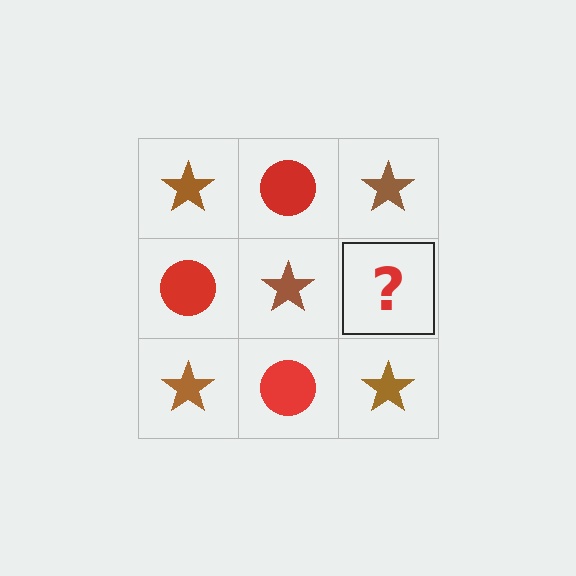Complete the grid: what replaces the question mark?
The question mark should be replaced with a red circle.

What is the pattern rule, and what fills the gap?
The rule is that it alternates brown star and red circle in a checkerboard pattern. The gap should be filled with a red circle.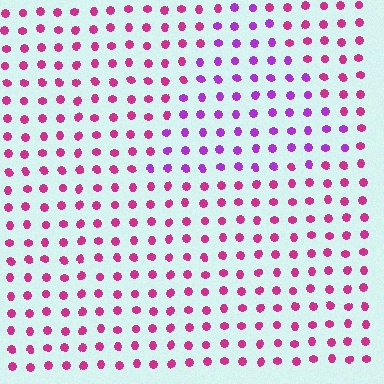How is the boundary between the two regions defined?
The boundary is defined purely by a slight shift in hue (about 38 degrees). Spacing, size, and orientation are identical on both sides.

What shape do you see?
I see a triangle.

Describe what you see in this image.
The image is filled with small magenta elements in a uniform arrangement. A triangle-shaped region is visible where the elements are tinted to a slightly different hue, forming a subtle color boundary.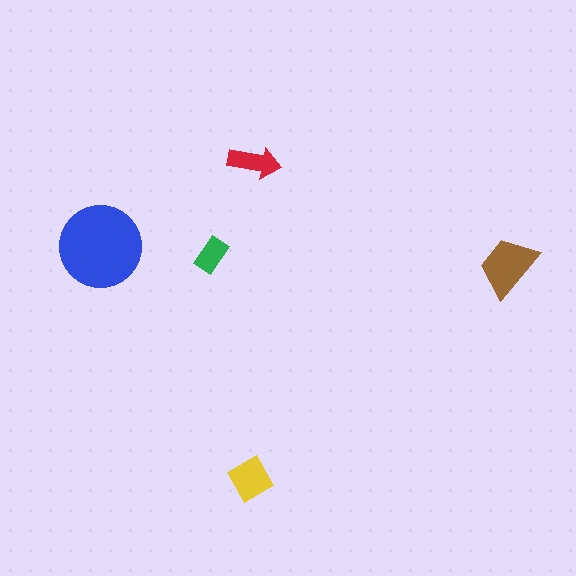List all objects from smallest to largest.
The green rectangle, the red arrow, the yellow diamond, the brown trapezoid, the blue circle.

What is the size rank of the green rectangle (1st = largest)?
5th.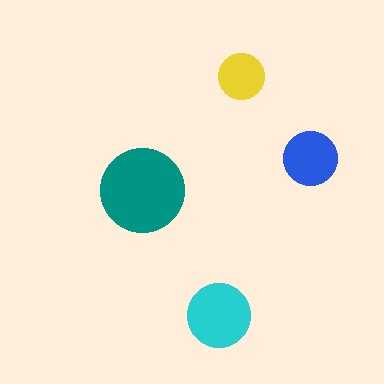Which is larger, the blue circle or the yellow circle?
The blue one.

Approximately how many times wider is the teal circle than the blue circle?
About 1.5 times wider.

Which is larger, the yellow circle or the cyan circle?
The cyan one.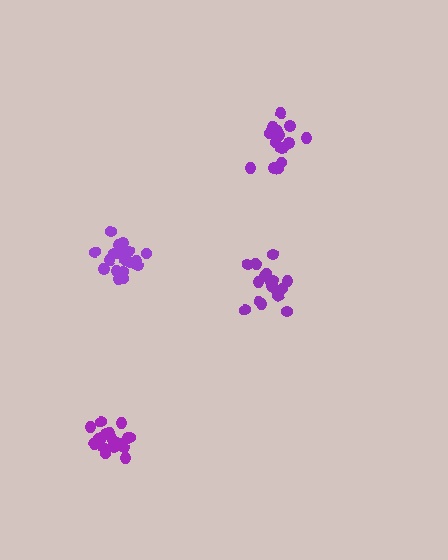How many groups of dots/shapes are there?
There are 4 groups.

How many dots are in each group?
Group 1: 18 dots, Group 2: 19 dots, Group 3: 18 dots, Group 4: 21 dots (76 total).